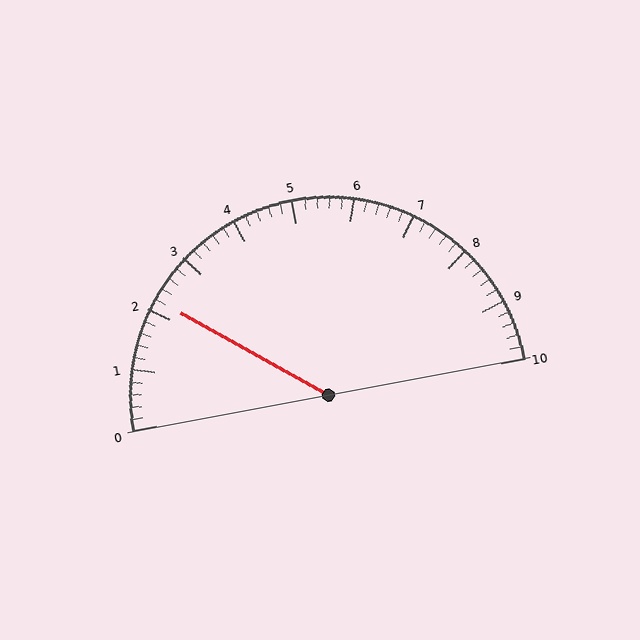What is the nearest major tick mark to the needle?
The nearest major tick mark is 2.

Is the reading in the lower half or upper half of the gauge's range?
The reading is in the lower half of the range (0 to 10).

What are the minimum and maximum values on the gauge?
The gauge ranges from 0 to 10.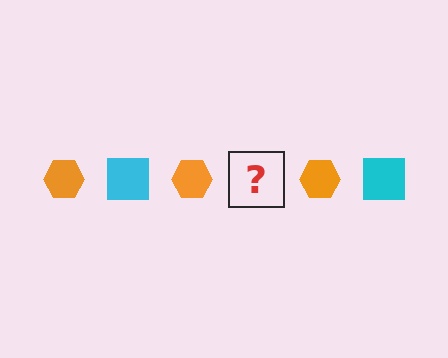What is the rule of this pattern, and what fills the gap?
The rule is that the pattern alternates between orange hexagon and cyan square. The gap should be filled with a cyan square.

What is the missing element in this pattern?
The missing element is a cyan square.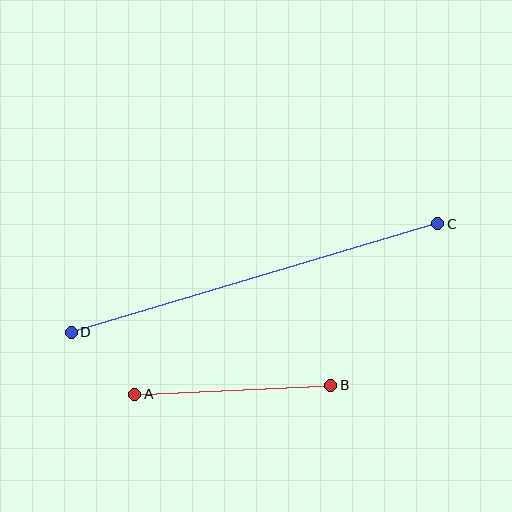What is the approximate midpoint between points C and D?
The midpoint is at approximately (255, 278) pixels.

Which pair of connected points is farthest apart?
Points C and D are farthest apart.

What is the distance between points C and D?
The distance is approximately 383 pixels.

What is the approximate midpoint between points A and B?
The midpoint is at approximately (233, 390) pixels.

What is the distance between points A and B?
The distance is approximately 196 pixels.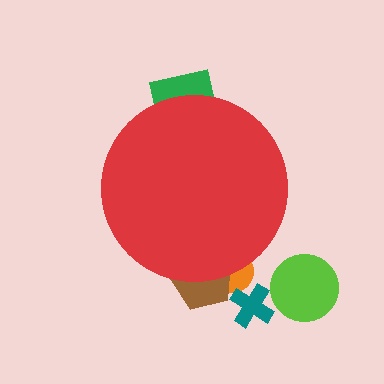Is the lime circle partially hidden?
No, the lime circle is fully visible.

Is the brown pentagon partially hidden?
Yes, the brown pentagon is partially hidden behind the red circle.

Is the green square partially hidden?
Yes, the green square is partially hidden behind the red circle.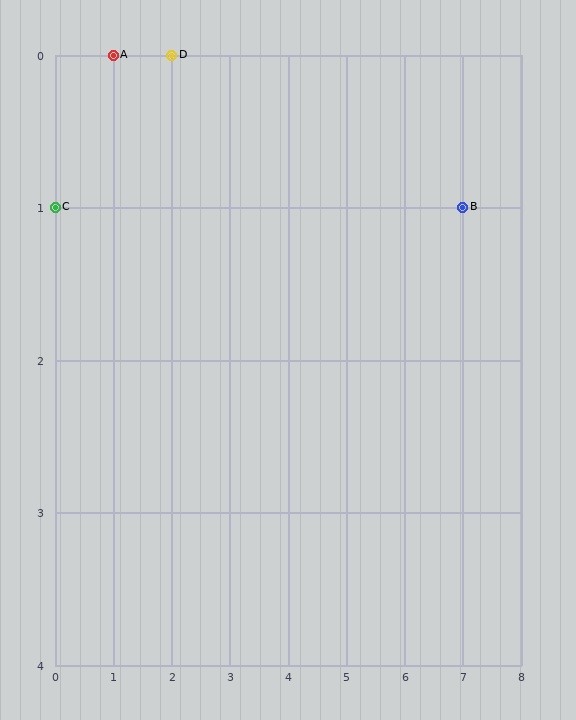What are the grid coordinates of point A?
Point A is at grid coordinates (1, 0).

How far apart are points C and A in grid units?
Points C and A are 1 column and 1 row apart (about 1.4 grid units diagonally).